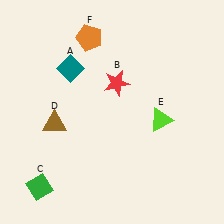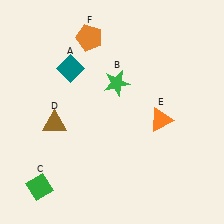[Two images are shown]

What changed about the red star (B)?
In Image 1, B is red. In Image 2, it changed to green.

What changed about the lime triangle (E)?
In Image 1, E is lime. In Image 2, it changed to orange.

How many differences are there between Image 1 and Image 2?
There are 2 differences between the two images.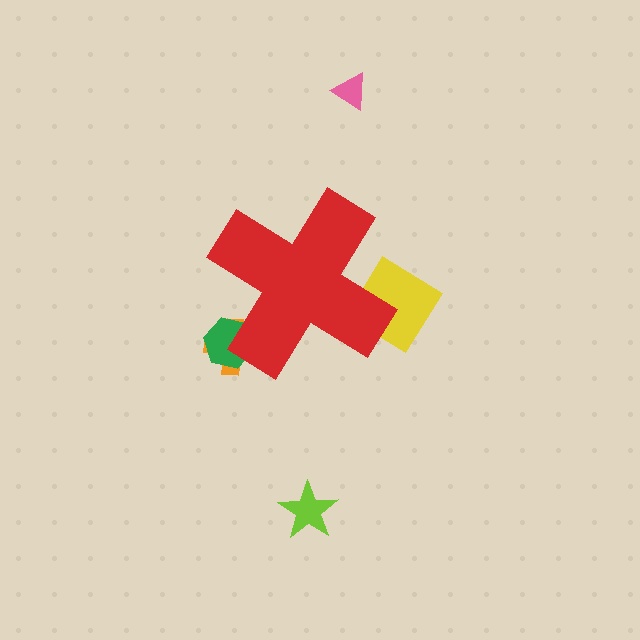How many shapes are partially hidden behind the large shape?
3 shapes are partially hidden.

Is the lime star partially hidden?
No, the lime star is fully visible.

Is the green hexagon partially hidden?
Yes, the green hexagon is partially hidden behind the red cross.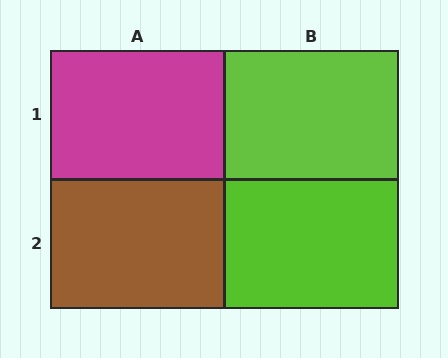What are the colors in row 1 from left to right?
Magenta, lime.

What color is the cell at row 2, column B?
Lime.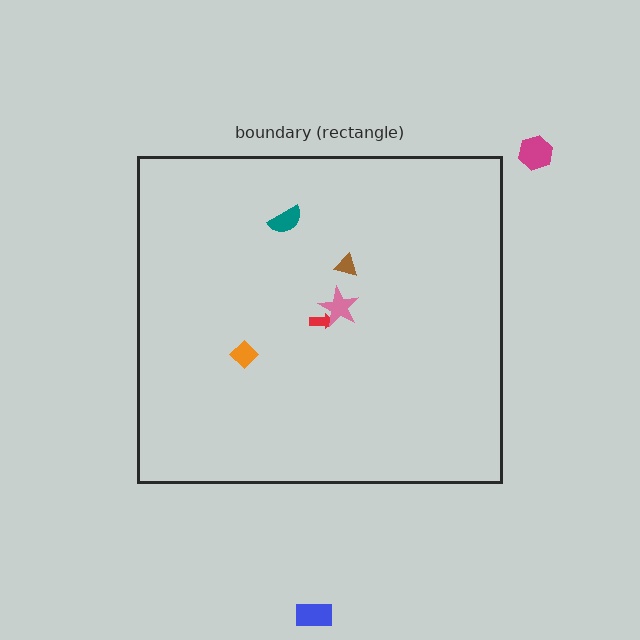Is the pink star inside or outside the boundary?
Inside.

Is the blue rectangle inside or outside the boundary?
Outside.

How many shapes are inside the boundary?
5 inside, 2 outside.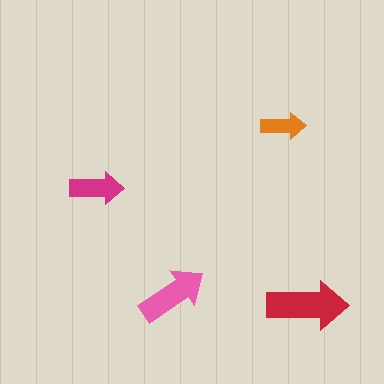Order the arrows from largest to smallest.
the red one, the pink one, the magenta one, the orange one.